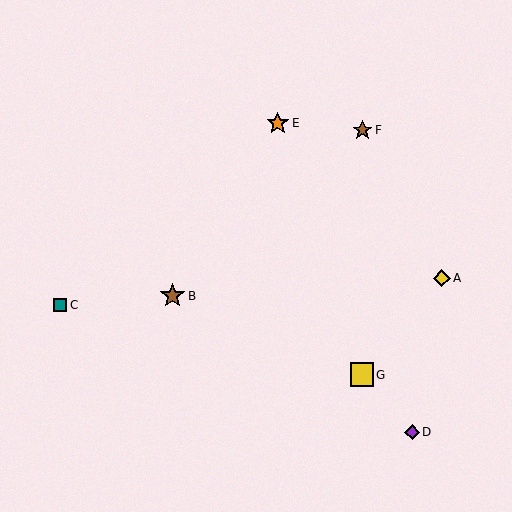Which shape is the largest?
The brown star (labeled B) is the largest.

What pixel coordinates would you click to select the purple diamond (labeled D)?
Click at (412, 432) to select the purple diamond D.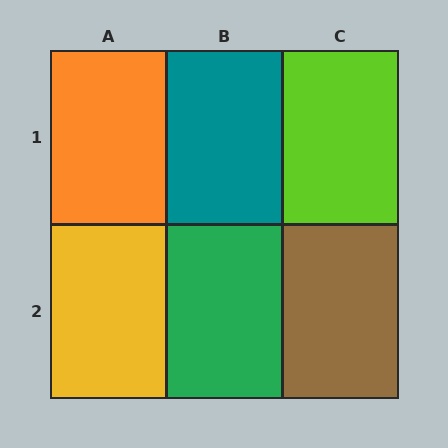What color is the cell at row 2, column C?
Brown.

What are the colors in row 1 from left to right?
Orange, teal, lime.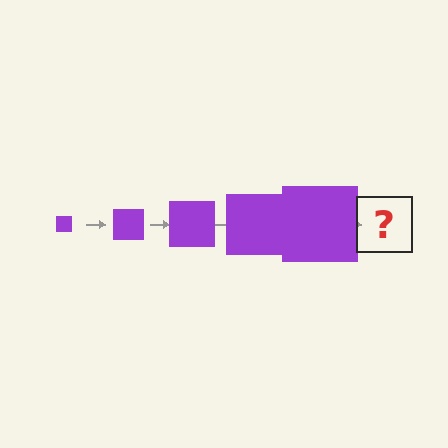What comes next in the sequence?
The next element should be a purple square, larger than the previous one.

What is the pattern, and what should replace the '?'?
The pattern is that the square gets progressively larger each step. The '?' should be a purple square, larger than the previous one.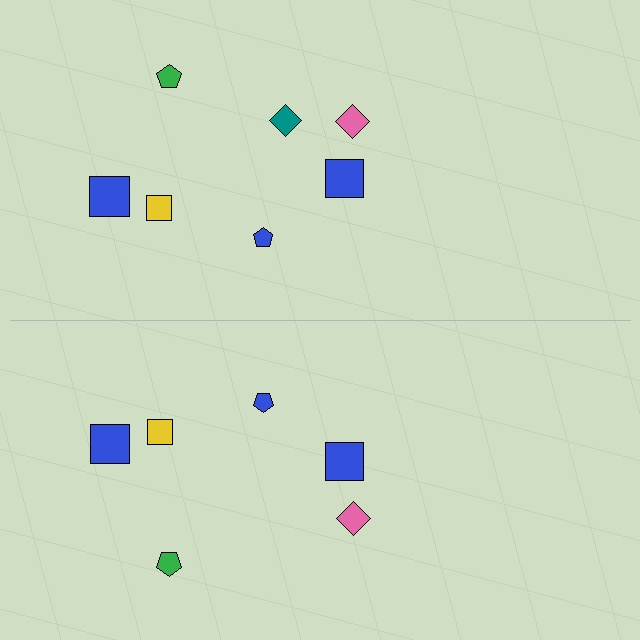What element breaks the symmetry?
A teal diamond is missing from the bottom side.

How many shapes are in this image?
There are 13 shapes in this image.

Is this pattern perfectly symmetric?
No, the pattern is not perfectly symmetric. A teal diamond is missing from the bottom side.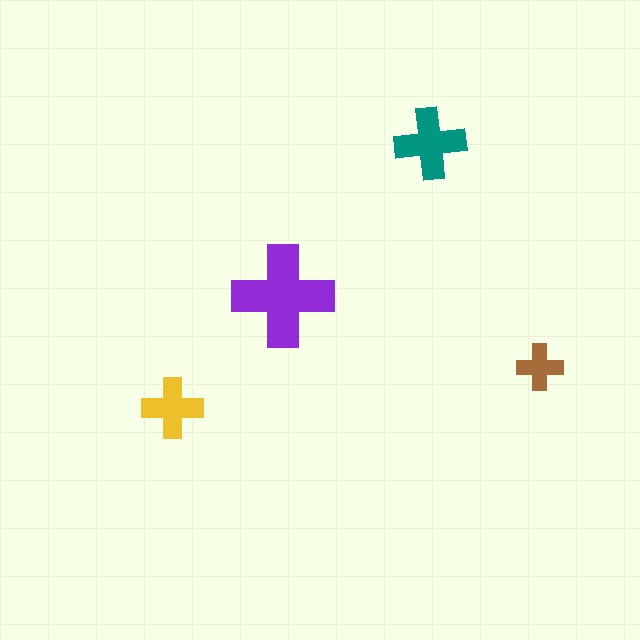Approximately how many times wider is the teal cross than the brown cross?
About 1.5 times wider.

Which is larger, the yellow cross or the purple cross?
The purple one.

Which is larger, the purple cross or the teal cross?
The purple one.